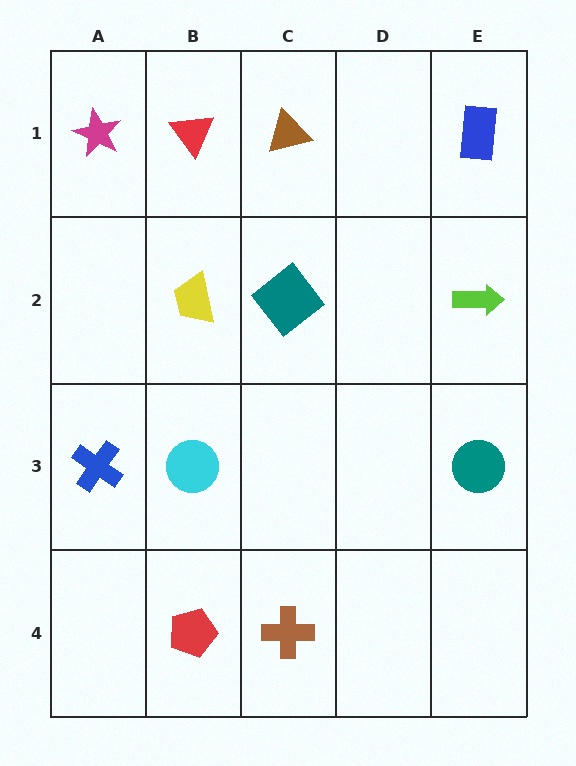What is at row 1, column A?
A magenta star.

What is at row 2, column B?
A yellow trapezoid.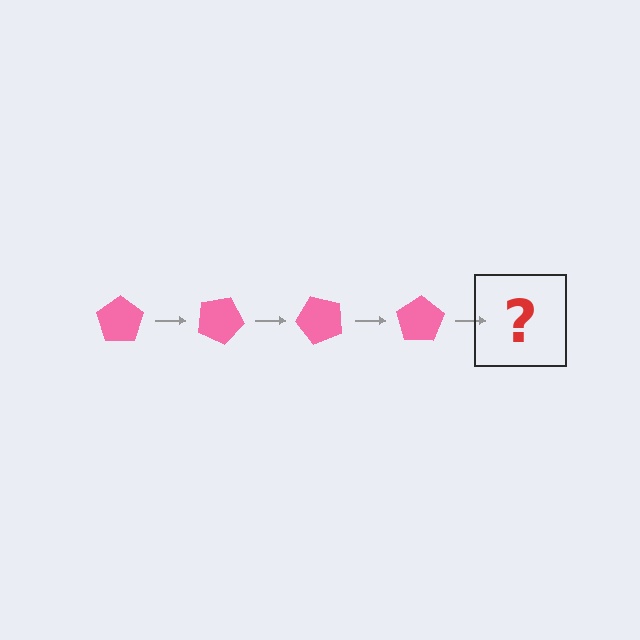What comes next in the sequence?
The next element should be a pink pentagon rotated 100 degrees.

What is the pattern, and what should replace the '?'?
The pattern is that the pentagon rotates 25 degrees each step. The '?' should be a pink pentagon rotated 100 degrees.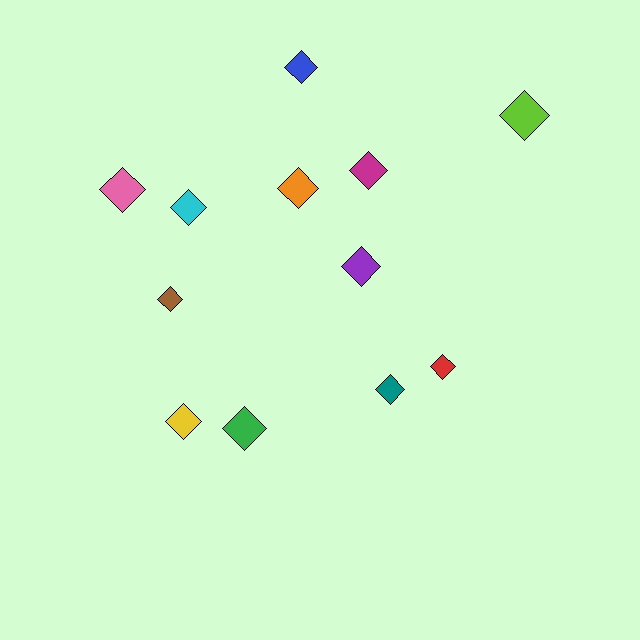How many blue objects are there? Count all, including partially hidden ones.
There is 1 blue object.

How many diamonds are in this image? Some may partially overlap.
There are 12 diamonds.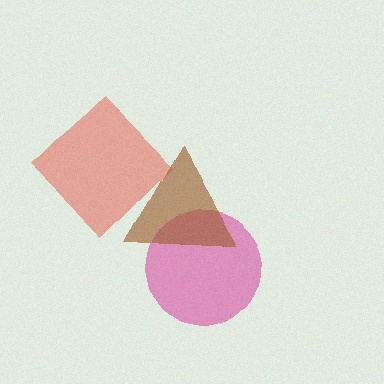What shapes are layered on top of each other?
The layered shapes are: a red diamond, a magenta circle, a brown triangle.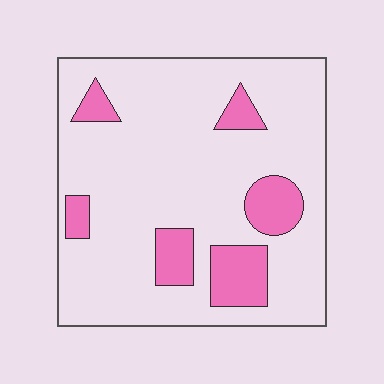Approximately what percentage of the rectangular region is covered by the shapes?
Approximately 15%.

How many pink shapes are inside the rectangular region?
6.